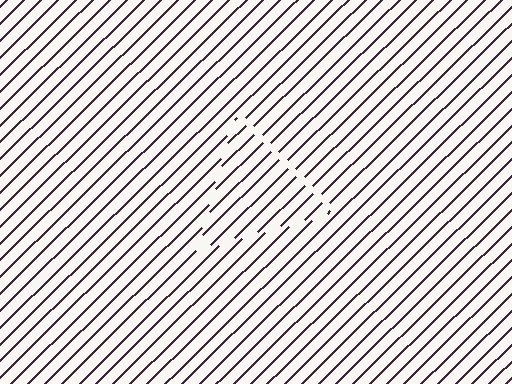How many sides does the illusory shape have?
3 sides — the line-ends trace a triangle.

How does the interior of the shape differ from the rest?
The interior of the shape contains the same grating, shifted by half a period — the contour is defined by the phase discontinuity where line-ends from the inner and outer gratings abut.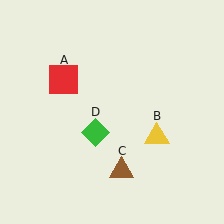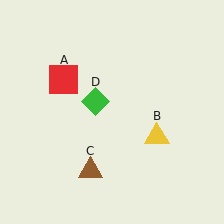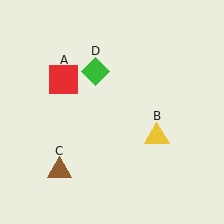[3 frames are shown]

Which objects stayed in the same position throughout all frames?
Red square (object A) and yellow triangle (object B) remained stationary.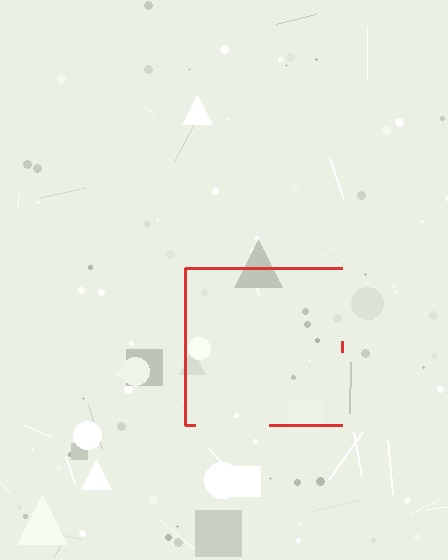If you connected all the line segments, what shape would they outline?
They would outline a square.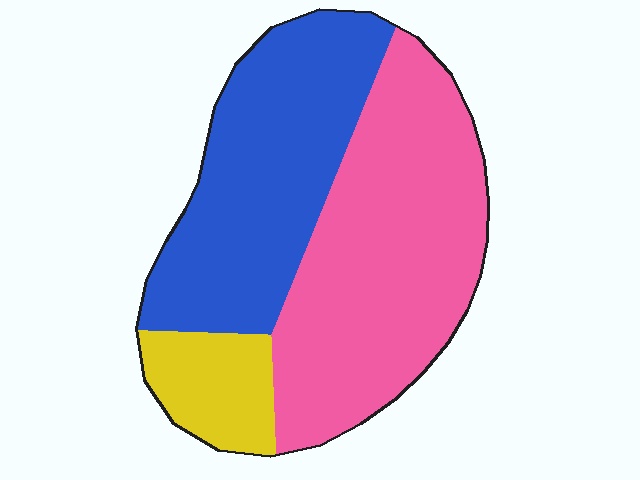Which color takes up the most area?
Pink, at roughly 50%.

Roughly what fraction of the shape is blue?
Blue takes up about two fifths (2/5) of the shape.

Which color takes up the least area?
Yellow, at roughly 10%.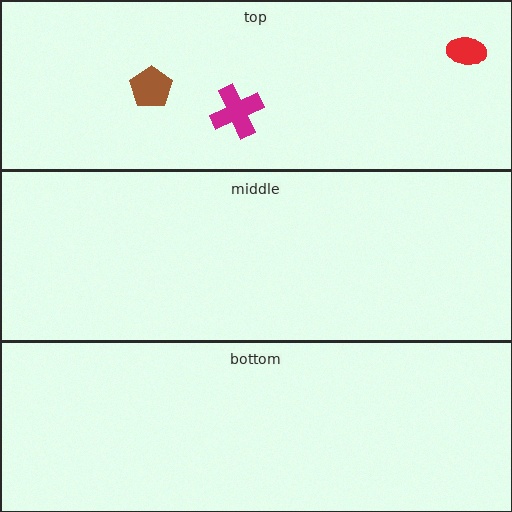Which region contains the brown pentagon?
The top region.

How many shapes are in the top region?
3.